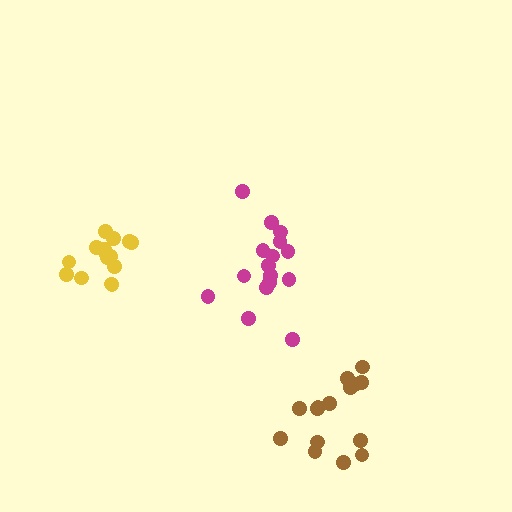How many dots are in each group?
Group 1: 16 dots, Group 2: 15 dots, Group 3: 15 dots (46 total).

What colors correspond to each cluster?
The clusters are colored: magenta, brown, yellow.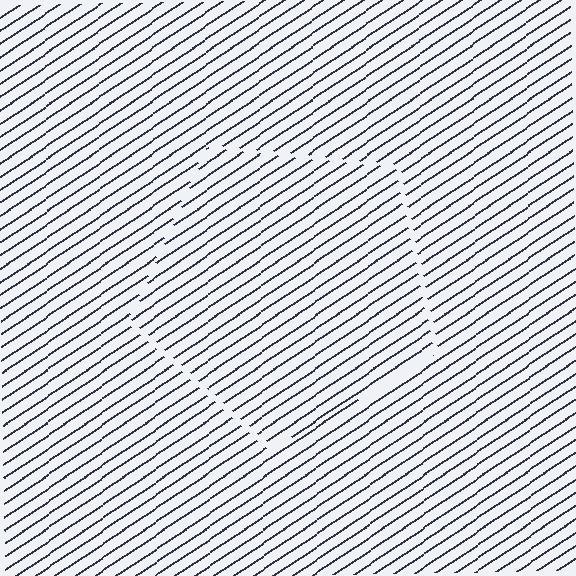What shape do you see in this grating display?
An illusory pentagon. The interior of the shape contains the same grating, shifted by half a period — the contour is defined by the phase discontinuity where line-ends from the inner and outer gratings abut.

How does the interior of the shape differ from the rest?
The interior of the shape contains the same grating, shifted by half a period — the contour is defined by the phase discontinuity where line-ends from the inner and outer gratings abut.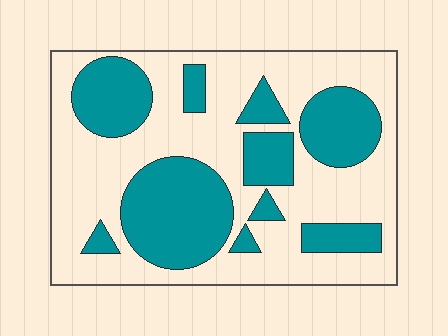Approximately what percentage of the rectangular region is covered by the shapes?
Approximately 35%.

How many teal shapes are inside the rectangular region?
10.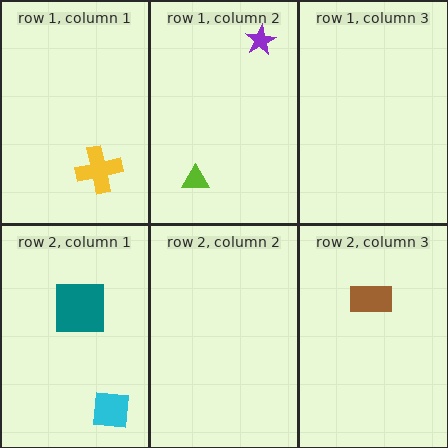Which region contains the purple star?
The row 1, column 2 region.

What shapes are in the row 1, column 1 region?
The yellow cross.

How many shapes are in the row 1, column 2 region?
2.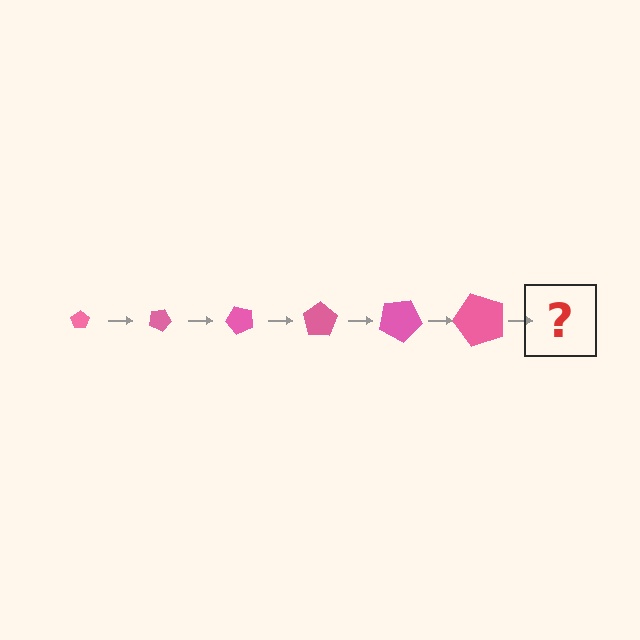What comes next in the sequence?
The next element should be a pentagon, larger than the previous one and rotated 150 degrees from the start.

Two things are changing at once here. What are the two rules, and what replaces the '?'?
The two rules are that the pentagon grows larger each step and it rotates 25 degrees each step. The '?' should be a pentagon, larger than the previous one and rotated 150 degrees from the start.